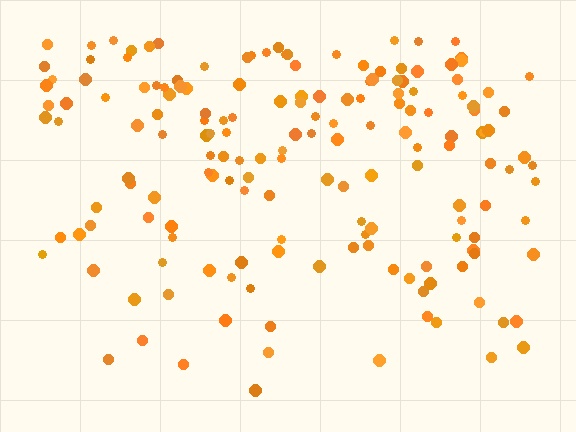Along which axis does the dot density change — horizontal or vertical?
Vertical.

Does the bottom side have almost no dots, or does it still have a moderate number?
Still a moderate number, just noticeably fewer than the top.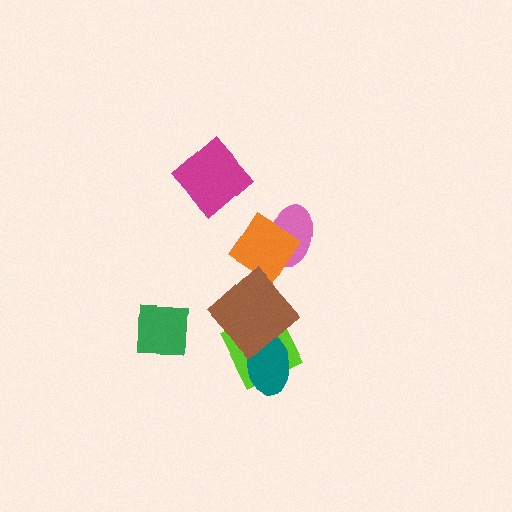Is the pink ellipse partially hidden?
Yes, it is partially covered by another shape.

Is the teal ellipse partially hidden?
Yes, it is partially covered by another shape.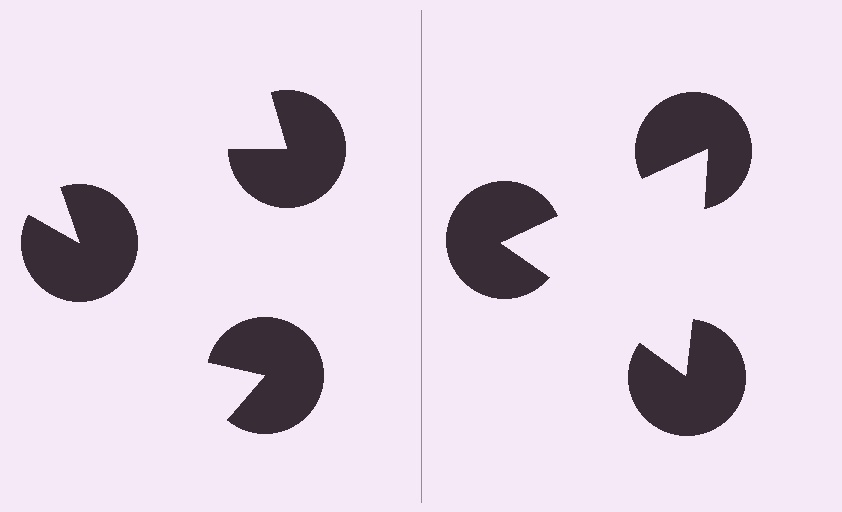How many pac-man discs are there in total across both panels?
6 — 3 on each side.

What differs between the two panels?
The pac-man discs are positioned identically on both sides; only the wedge orientations differ. On the right they align to a triangle; on the left they are misaligned.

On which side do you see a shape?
An illusory triangle appears on the right side. On the left side the wedge cuts are rotated, so no coherent shape forms.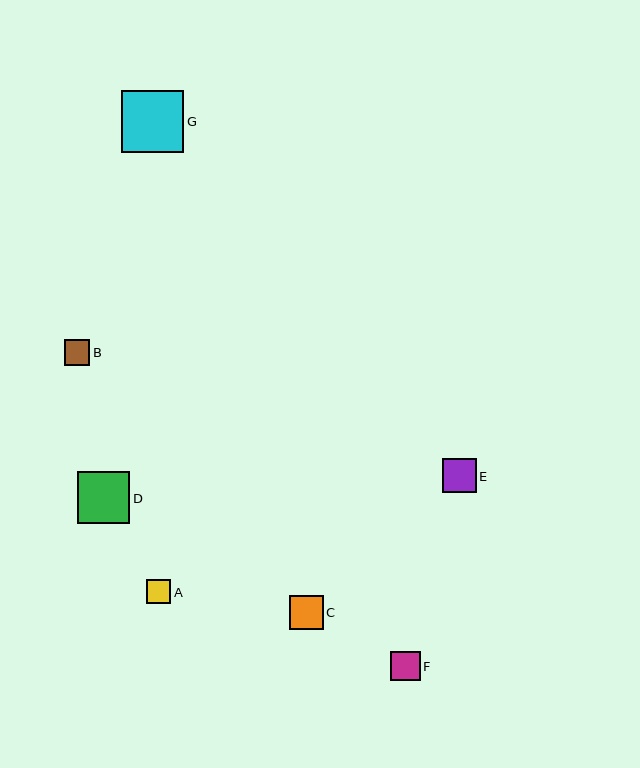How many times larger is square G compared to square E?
Square G is approximately 1.9 times the size of square E.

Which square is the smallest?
Square A is the smallest with a size of approximately 24 pixels.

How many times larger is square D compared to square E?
Square D is approximately 1.6 times the size of square E.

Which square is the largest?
Square G is the largest with a size of approximately 62 pixels.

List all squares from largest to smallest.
From largest to smallest: G, D, C, E, F, B, A.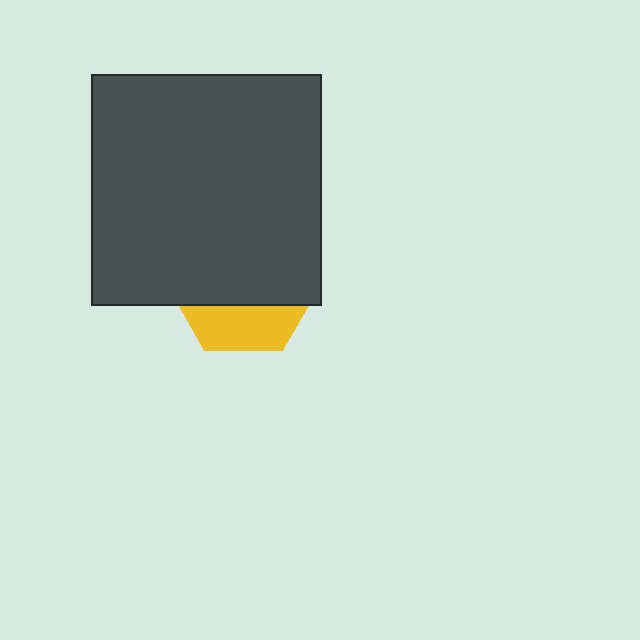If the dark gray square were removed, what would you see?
You would see the complete yellow hexagon.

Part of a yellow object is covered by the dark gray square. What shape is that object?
It is a hexagon.